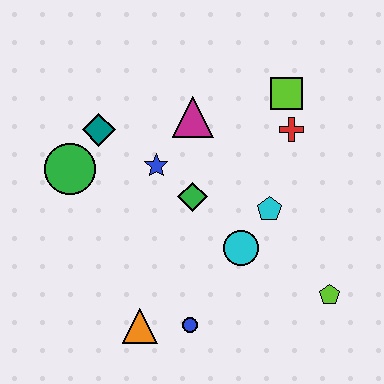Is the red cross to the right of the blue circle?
Yes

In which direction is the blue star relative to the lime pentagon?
The blue star is to the left of the lime pentagon.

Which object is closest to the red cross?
The lime square is closest to the red cross.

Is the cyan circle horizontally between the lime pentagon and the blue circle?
Yes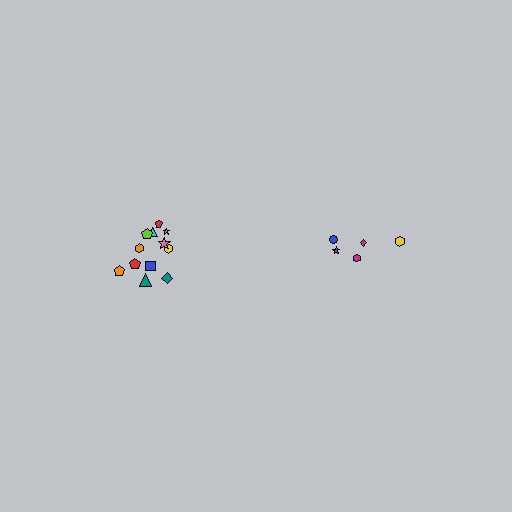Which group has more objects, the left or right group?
The left group.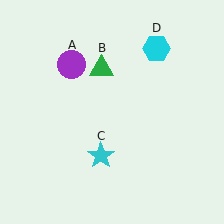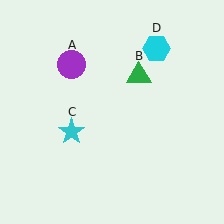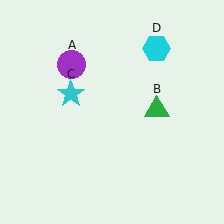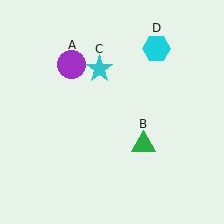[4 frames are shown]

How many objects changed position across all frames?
2 objects changed position: green triangle (object B), cyan star (object C).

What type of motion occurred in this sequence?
The green triangle (object B), cyan star (object C) rotated clockwise around the center of the scene.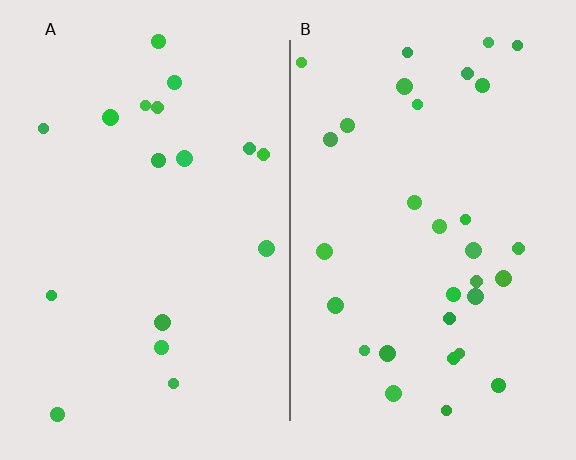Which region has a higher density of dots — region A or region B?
B (the right).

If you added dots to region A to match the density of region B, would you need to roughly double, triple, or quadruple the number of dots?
Approximately double.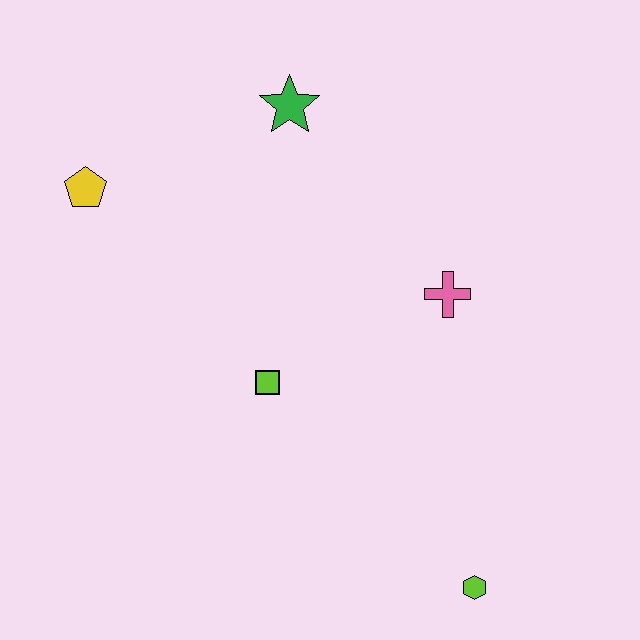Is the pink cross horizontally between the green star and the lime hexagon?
Yes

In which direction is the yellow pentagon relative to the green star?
The yellow pentagon is to the left of the green star.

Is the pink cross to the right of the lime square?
Yes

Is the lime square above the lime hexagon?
Yes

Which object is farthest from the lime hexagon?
The yellow pentagon is farthest from the lime hexagon.